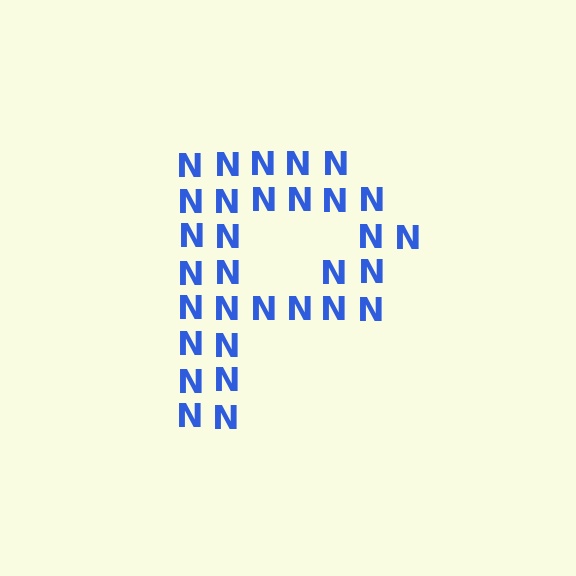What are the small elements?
The small elements are letter N's.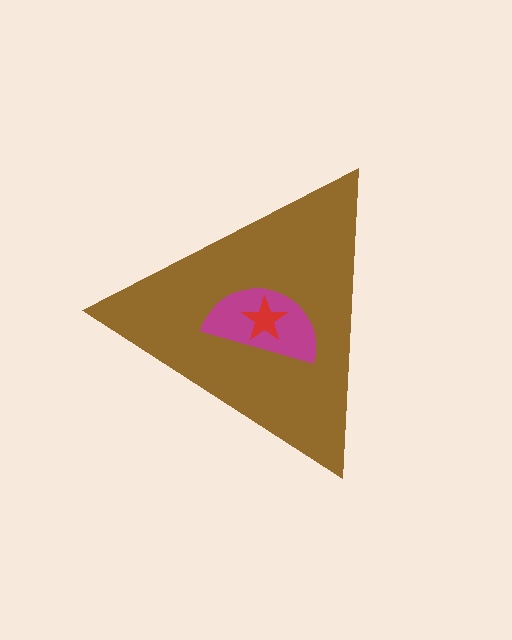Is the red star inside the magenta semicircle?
Yes.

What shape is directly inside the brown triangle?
The magenta semicircle.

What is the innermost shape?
The red star.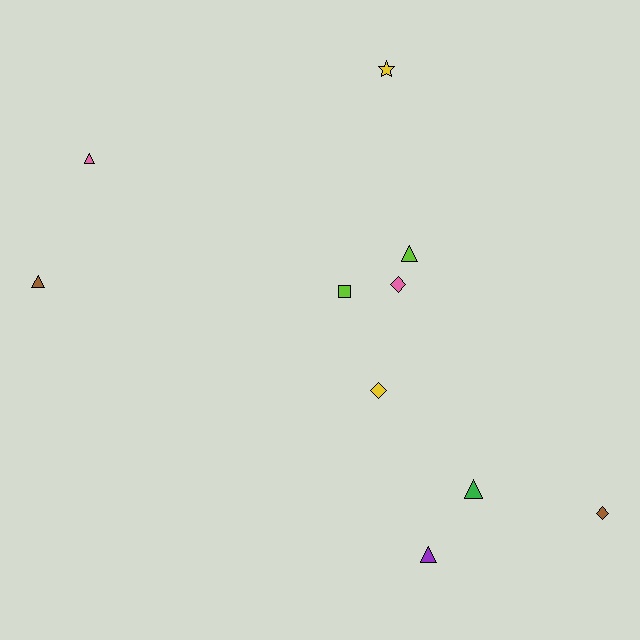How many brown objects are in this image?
There are 2 brown objects.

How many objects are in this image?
There are 10 objects.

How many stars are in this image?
There is 1 star.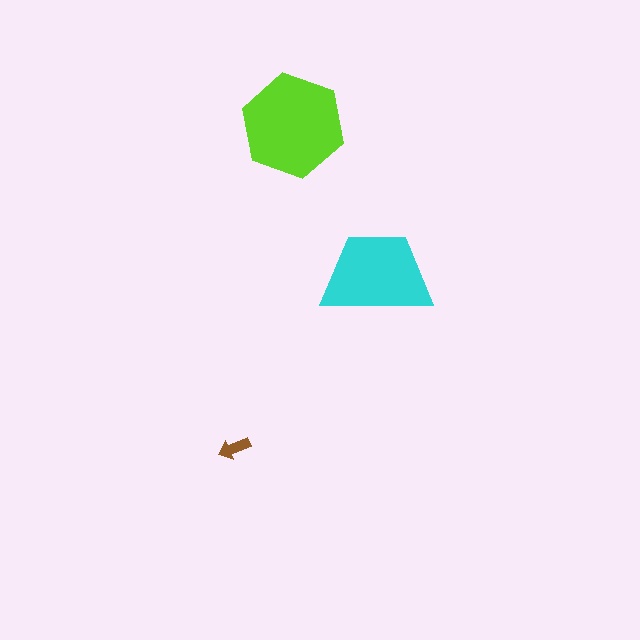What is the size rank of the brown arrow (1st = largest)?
3rd.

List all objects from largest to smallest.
The lime hexagon, the cyan trapezoid, the brown arrow.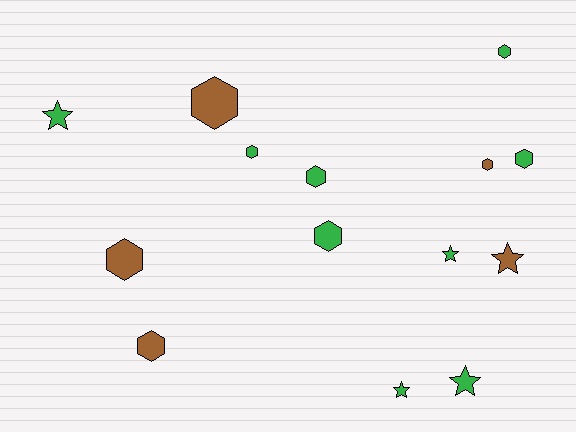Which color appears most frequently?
Green, with 9 objects.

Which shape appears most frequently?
Hexagon, with 9 objects.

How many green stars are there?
There are 4 green stars.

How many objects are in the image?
There are 14 objects.